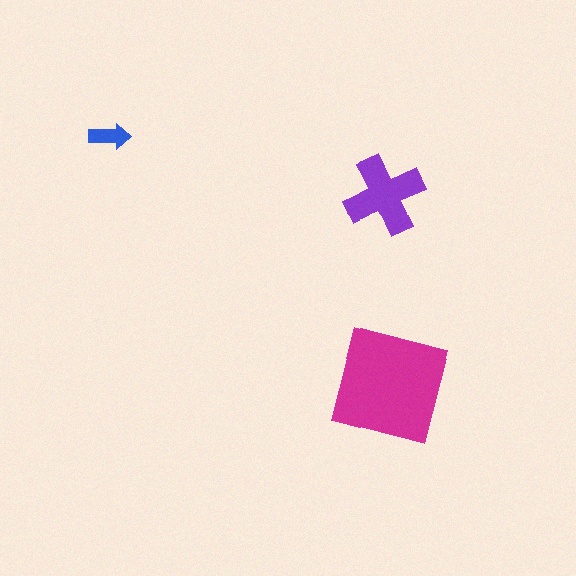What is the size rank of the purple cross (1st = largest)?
2nd.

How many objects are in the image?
There are 3 objects in the image.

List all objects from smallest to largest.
The blue arrow, the purple cross, the magenta square.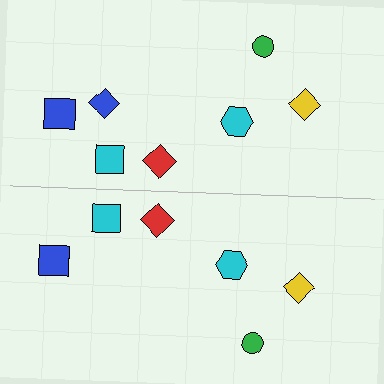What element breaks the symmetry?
A blue diamond is missing from the bottom side.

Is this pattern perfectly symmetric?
No, the pattern is not perfectly symmetric. A blue diamond is missing from the bottom side.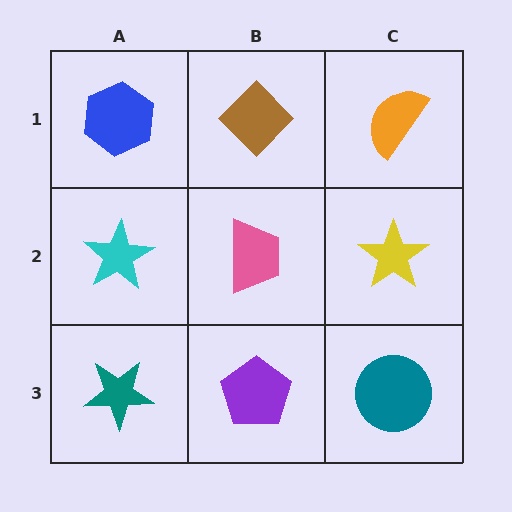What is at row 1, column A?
A blue hexagon.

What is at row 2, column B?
A pink trapezoid.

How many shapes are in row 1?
3 shapes.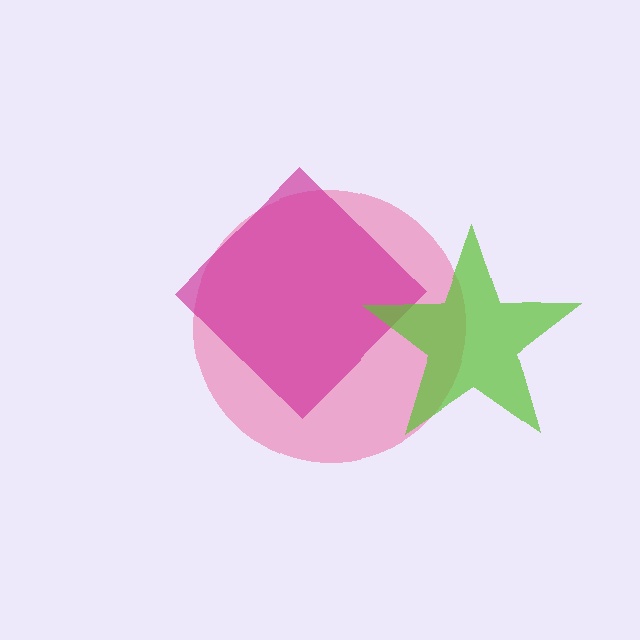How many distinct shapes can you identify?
There are 3 distinct shapes: a pink circle, a magenta diamond, a lime star.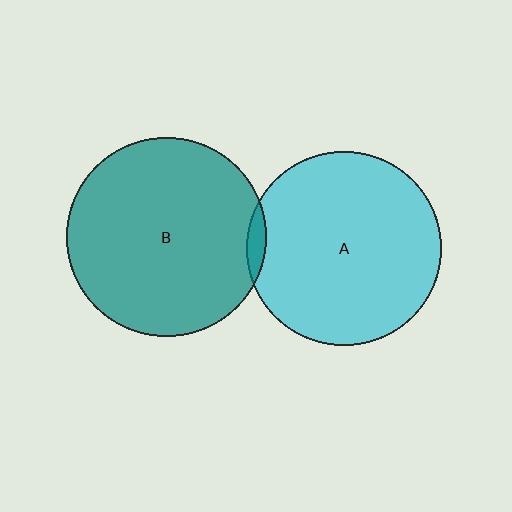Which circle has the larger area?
Circle B (teal).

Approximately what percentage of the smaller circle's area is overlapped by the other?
Approximately 5%.